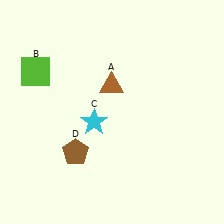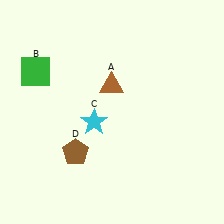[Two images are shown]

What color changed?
The square (B) changed from lime in Image 1 to green in Image 2.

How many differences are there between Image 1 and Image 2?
There is 1 difference between the two images.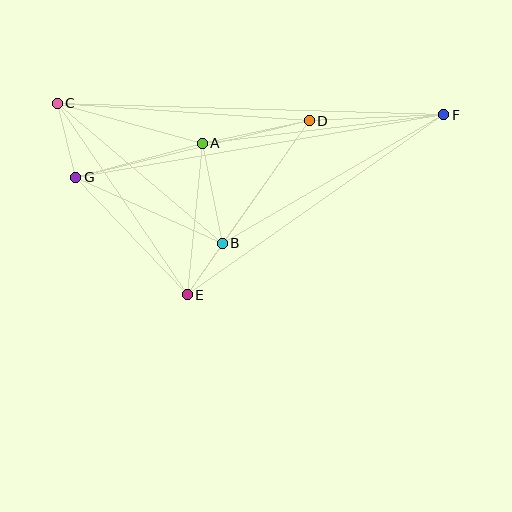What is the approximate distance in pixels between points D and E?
The distance between D and E is approximately 212 pixels.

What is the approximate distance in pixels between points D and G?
The distance between D and G is approximately 240 pixels.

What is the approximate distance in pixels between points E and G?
The distance between E and G is approximately 162 pixels.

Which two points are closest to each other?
Points B and E are closest to each other.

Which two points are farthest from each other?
Points C and F are farthest from each other.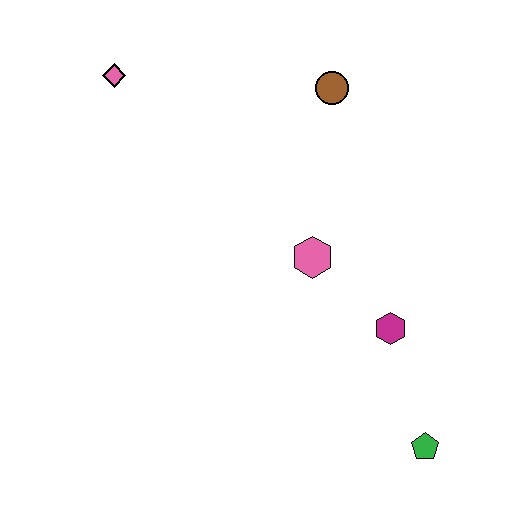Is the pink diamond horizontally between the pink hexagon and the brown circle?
No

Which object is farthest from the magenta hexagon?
The pink diamond is farthest from the magenta hexagon.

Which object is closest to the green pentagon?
The magenta hexagon is closest to the green pentagon.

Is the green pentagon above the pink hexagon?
No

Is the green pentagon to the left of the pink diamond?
No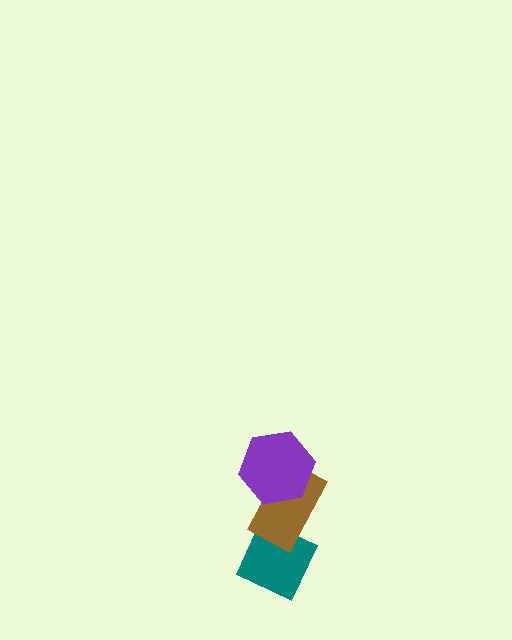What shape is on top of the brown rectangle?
The purple hexagon is on top of the brown rectangle.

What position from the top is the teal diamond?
The teal diamond is 3rd from the top.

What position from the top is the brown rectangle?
The brown rectangle is 2nd from the top.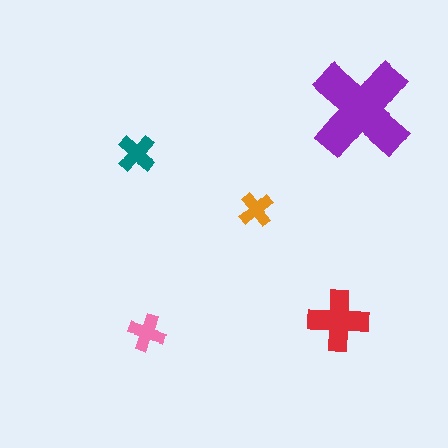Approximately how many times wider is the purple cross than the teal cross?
About 2.5 times wider.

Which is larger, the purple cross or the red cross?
The purple one.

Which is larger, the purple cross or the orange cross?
The purple one.